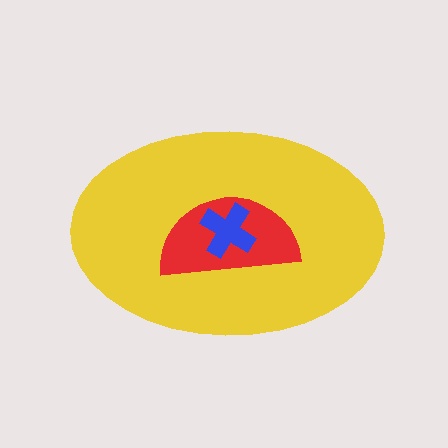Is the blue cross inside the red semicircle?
Yes.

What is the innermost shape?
The blue cross.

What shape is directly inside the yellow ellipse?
The red semicircle.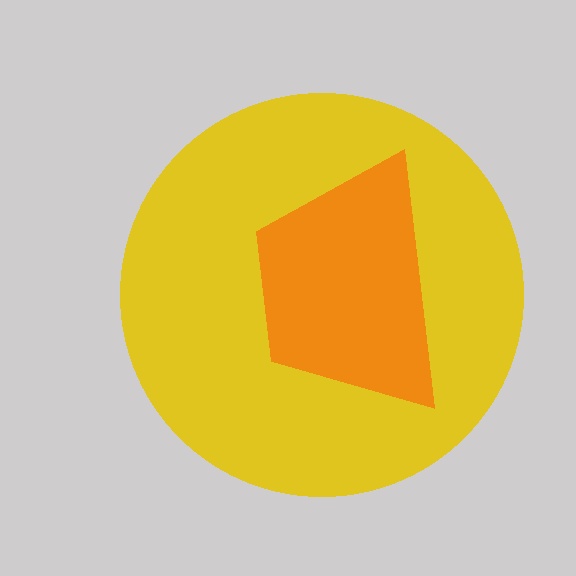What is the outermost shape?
The yellow circle.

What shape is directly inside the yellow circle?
The orange trapezoid.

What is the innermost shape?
The orange trapezoid.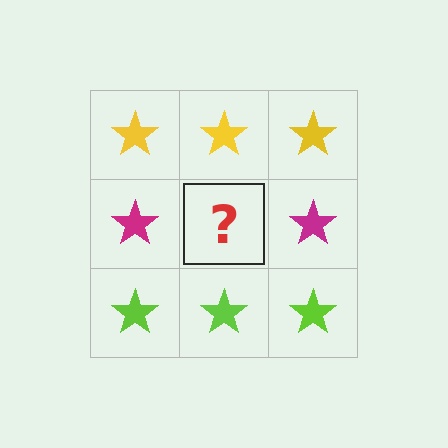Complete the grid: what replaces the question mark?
The question mark should be replaced with a magenta star.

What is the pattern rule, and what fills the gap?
The rule is that each row has a consistent color. The gap should be filled with a magenta star.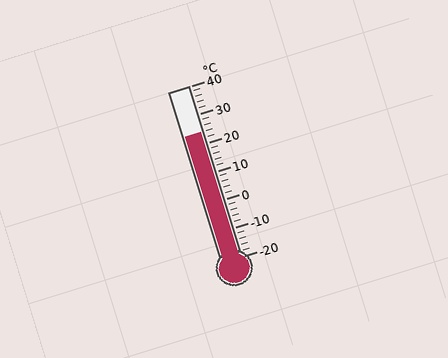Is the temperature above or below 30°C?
The temperature is below 30°C.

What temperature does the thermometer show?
The thermometer shows approximately 24°C.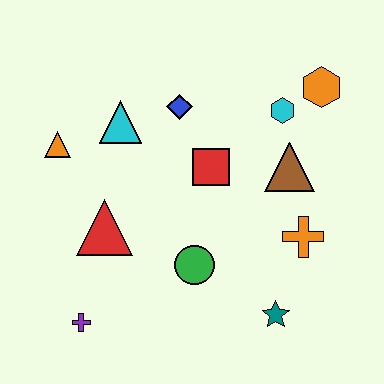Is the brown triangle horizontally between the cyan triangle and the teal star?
No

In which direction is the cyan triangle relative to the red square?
The cyan triangle is to the left of the red square.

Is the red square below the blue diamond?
Yes